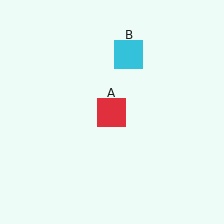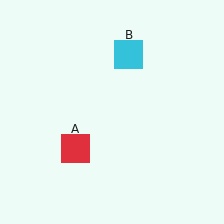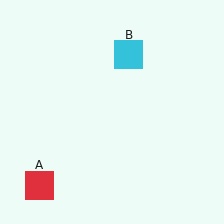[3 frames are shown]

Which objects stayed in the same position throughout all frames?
Cyan square (object B) remained stationary.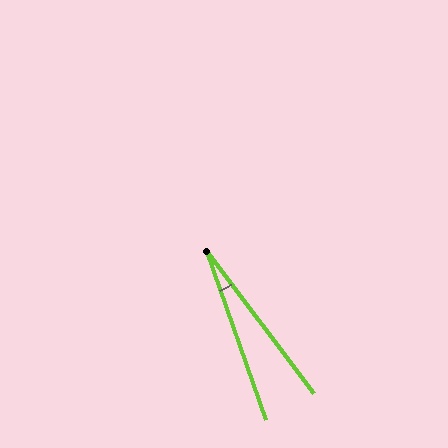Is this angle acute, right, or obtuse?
It is acute.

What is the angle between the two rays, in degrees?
Approximately 18 degrees.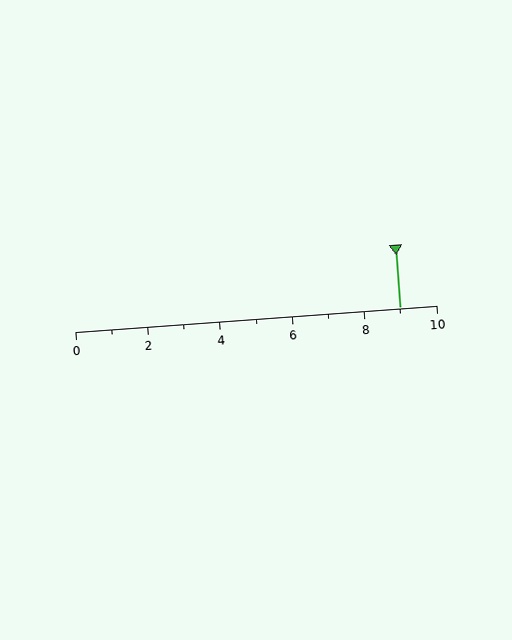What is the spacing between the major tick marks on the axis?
The major ticks are spaced 2 apart.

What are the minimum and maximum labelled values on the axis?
The axis runs from 0 to 10.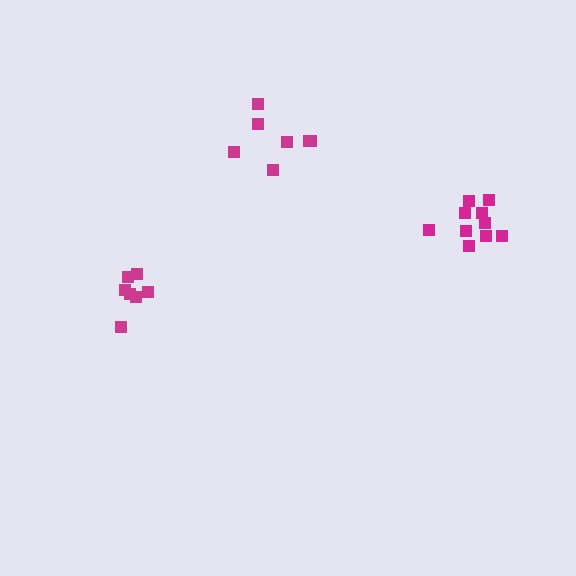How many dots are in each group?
Group 1: 7 dots, Group 2: 10 dots, Group 3: 7 dots (24 total).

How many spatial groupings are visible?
There are 3 spatial groupings.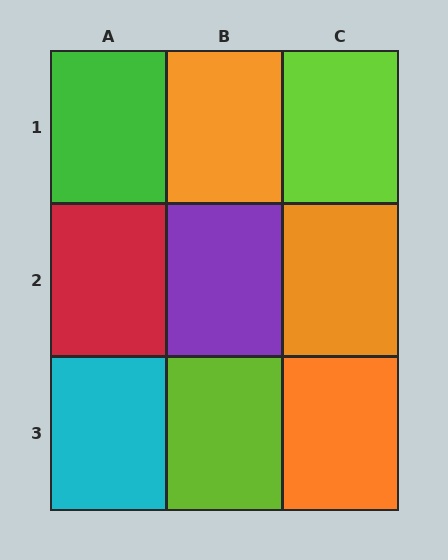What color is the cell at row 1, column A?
Green.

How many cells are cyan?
1 cell is cyan.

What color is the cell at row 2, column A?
Red.